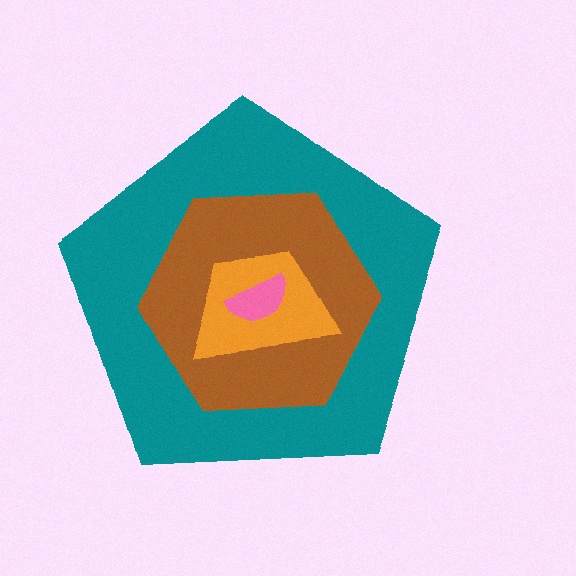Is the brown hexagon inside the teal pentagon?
Yes.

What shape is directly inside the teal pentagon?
The brown hexagon.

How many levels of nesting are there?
4.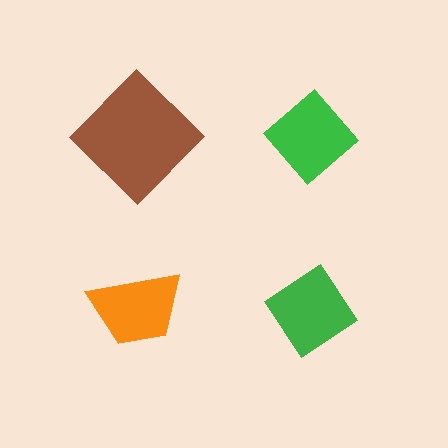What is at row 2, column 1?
An orange trapezoid.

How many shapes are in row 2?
2 shapes.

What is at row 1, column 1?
A brown diamond.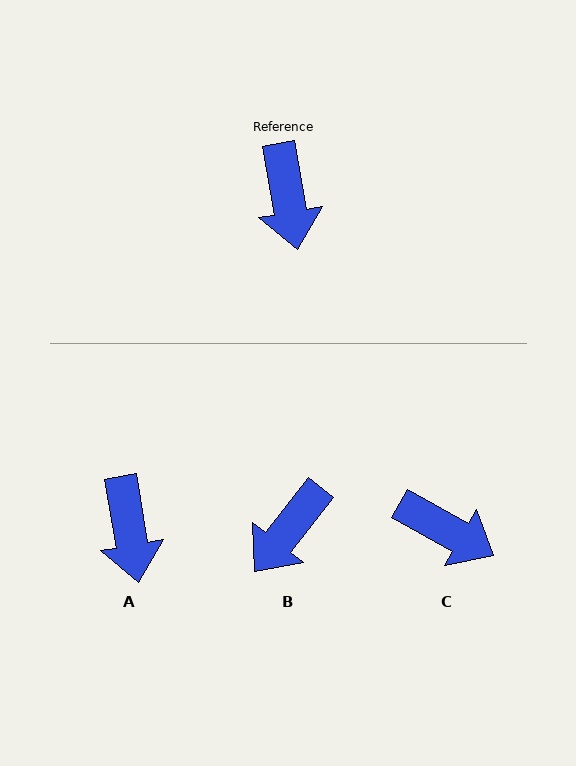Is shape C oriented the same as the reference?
No, it is off by about 51 degrees.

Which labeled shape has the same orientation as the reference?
A.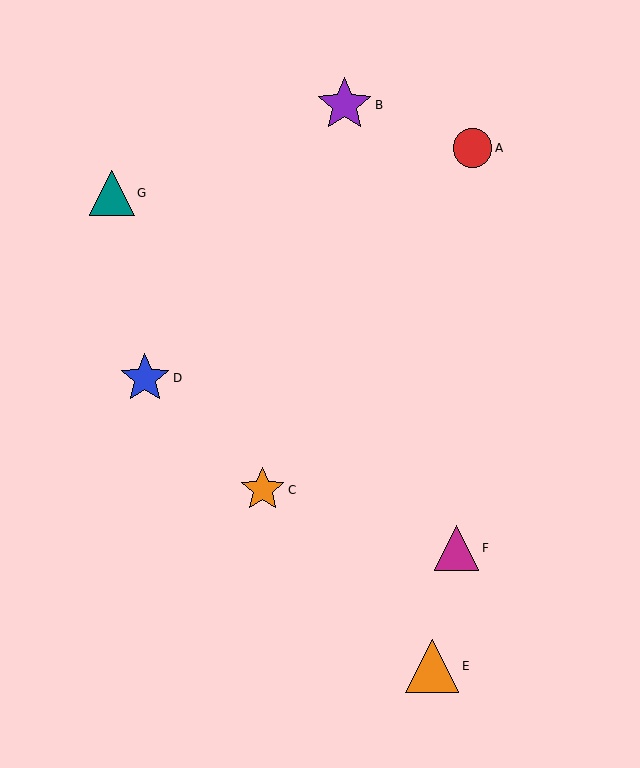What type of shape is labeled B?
Shape B is a purple star.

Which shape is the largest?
The purple star (labeled B) is the largest.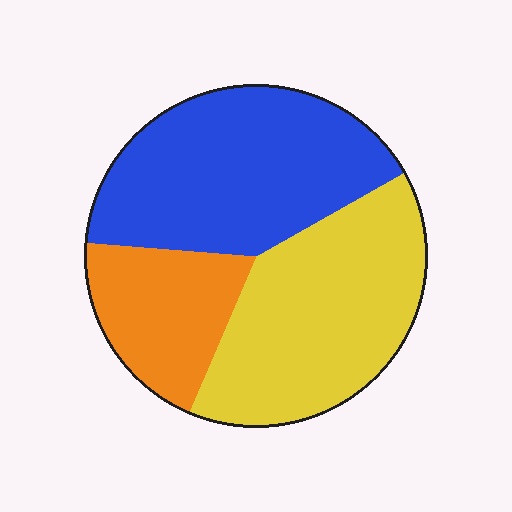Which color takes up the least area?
Orange, at roughly 20%.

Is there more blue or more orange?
Blue.